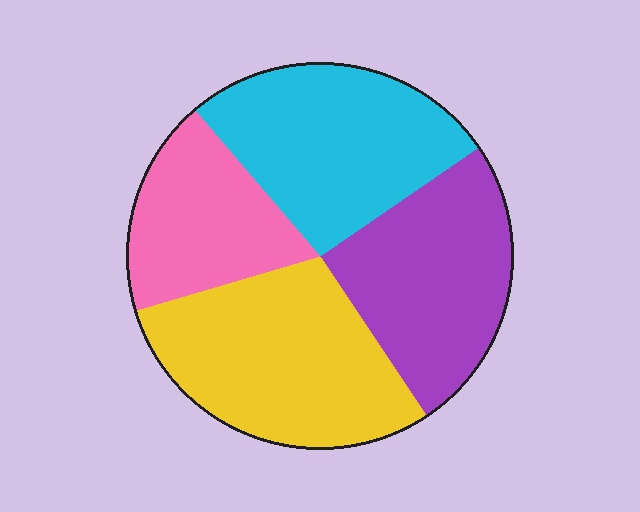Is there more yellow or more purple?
Yellow.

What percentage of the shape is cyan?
Cyan covers 27% of the shape.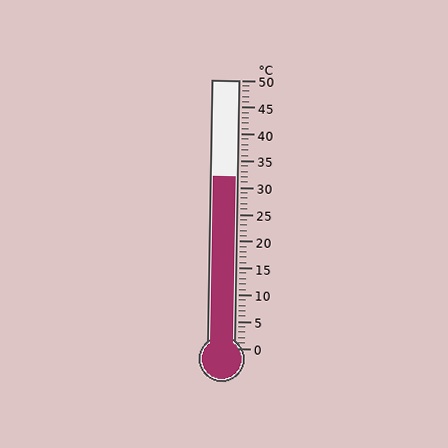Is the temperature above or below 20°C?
The temperature is above 20°C.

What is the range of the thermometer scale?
The thermometer scale ranges from 0°C to 50°C.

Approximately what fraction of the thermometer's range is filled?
The thermometer is filled to approximately 65% of its range.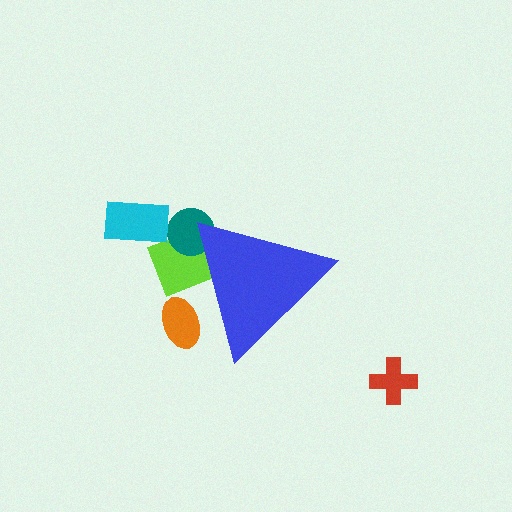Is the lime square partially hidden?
Yes, the lime square is partially hidden behind the blue triangle.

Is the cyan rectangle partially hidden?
No, the cyan rectangle is fully visible.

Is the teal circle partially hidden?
Yes, the teal circle is partially hidden behind the blue triangle.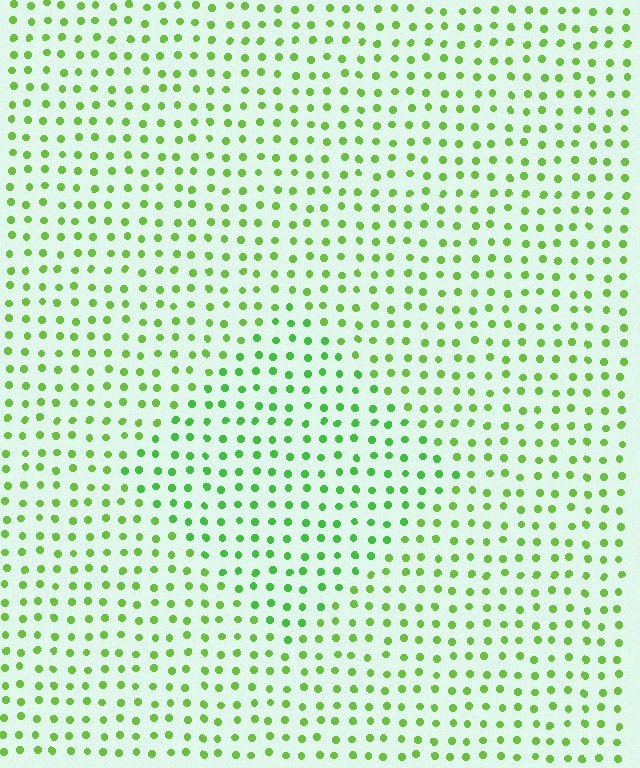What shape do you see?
I see a diamond.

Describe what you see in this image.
The image is filled with small lime elements in a uniform arrangement. A diamond-shaped region is visible where the elements are tinted to a slightly different hue, forming a subtle color boundary.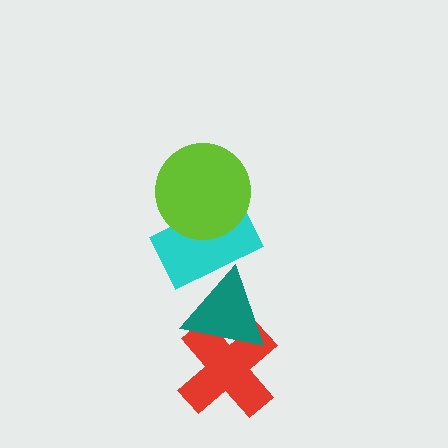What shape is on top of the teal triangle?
The cyan rectangle is on top of the teal triangle.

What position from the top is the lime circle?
The lime circle is 1st from the top.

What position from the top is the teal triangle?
The teal triangle is 3rd from the top.